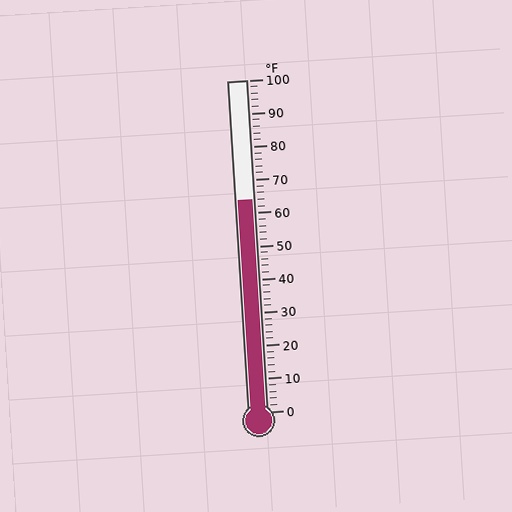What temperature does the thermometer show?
The thermometer shows approximately 64°F.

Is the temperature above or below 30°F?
The temperature is above 30°F.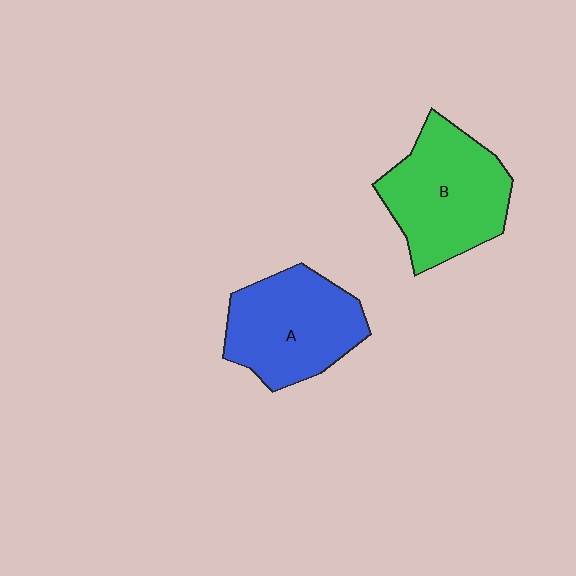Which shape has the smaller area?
Shape A (blue).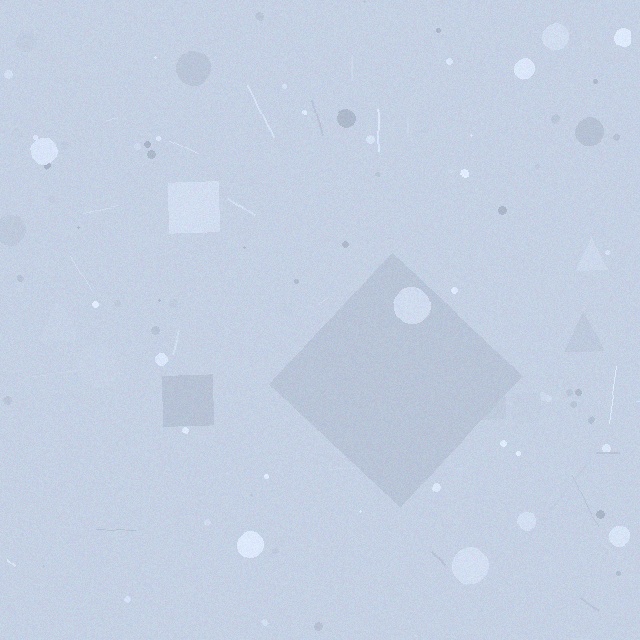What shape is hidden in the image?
A diamond is hidden in the image.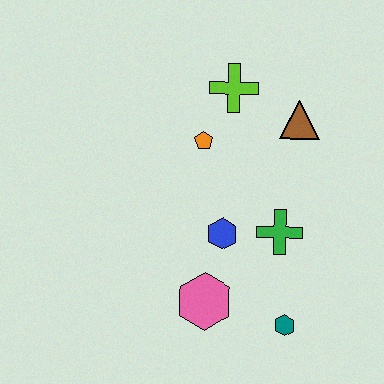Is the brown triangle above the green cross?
Yes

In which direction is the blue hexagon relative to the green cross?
The blue hexagon is to the left of the green cross.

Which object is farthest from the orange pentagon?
The teal hexagon is farthest from the orange pentagon.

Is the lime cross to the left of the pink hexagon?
No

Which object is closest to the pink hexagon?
The blue hexagon is closest to the pink hexagon.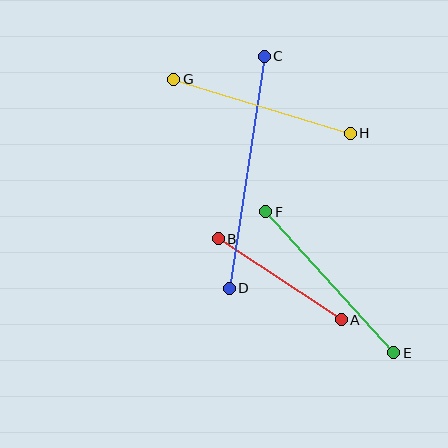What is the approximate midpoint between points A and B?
The midpoint is at approximately (280, 279) pixels.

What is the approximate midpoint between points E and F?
The midpoint is at approximately (330, 282) pixels.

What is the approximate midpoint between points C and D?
The midpoint is at approximately (247, 172) pixels.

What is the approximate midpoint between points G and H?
The midpoint is at approximately (262, 106) pixels.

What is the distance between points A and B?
The distance is approximately 147 pixels.